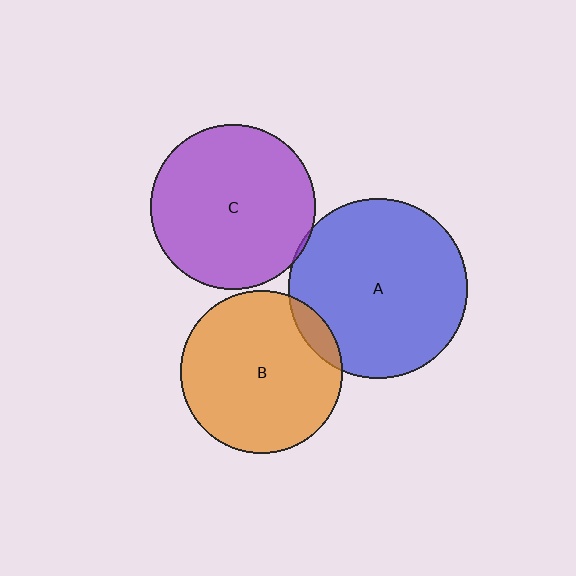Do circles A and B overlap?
Yes.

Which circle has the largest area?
Circle A (blue).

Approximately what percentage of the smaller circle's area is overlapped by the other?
Approximately 10%.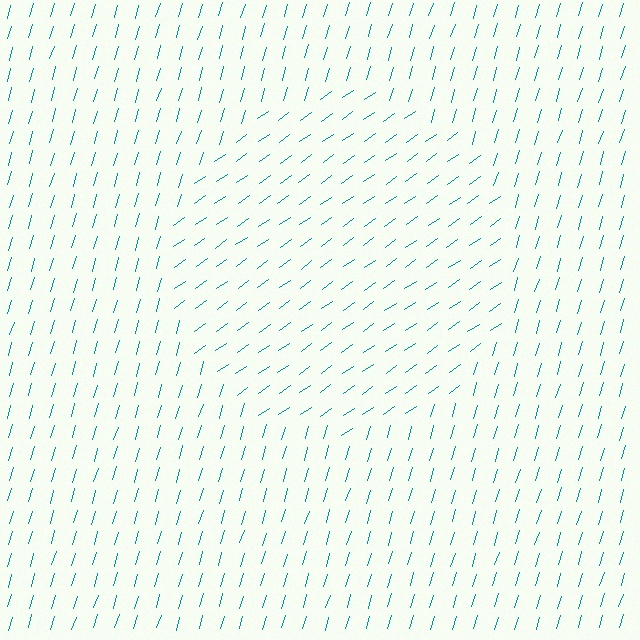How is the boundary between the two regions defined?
The boundary is defined purely by a change in line orientation (approximately 38 degrees difference). All lines are the same color and thickness.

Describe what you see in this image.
The image is filled with small teal line segments. A circle region in the image has lines oriented differently from the surrounding lines, creating a visible texture boundary.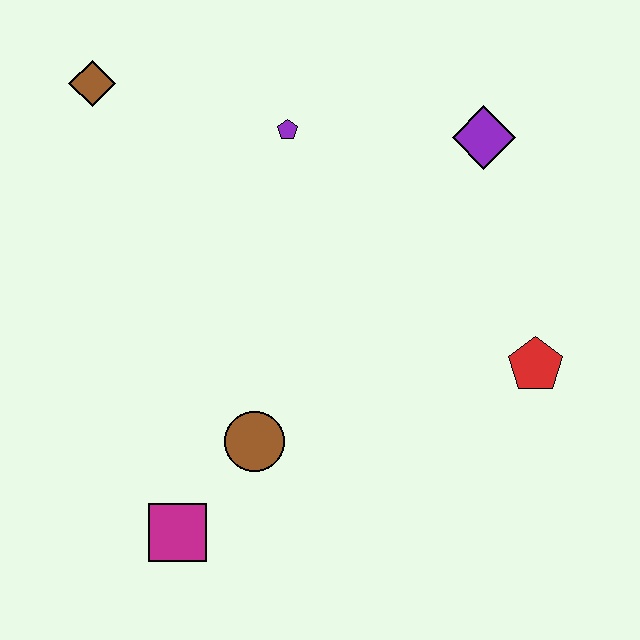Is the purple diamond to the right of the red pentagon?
No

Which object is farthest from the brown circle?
The brown diamond is farthest from the brown circle.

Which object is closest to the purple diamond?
The purple pentagon is closest to the purple diamond.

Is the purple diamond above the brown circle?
Yes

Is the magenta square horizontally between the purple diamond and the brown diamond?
Yes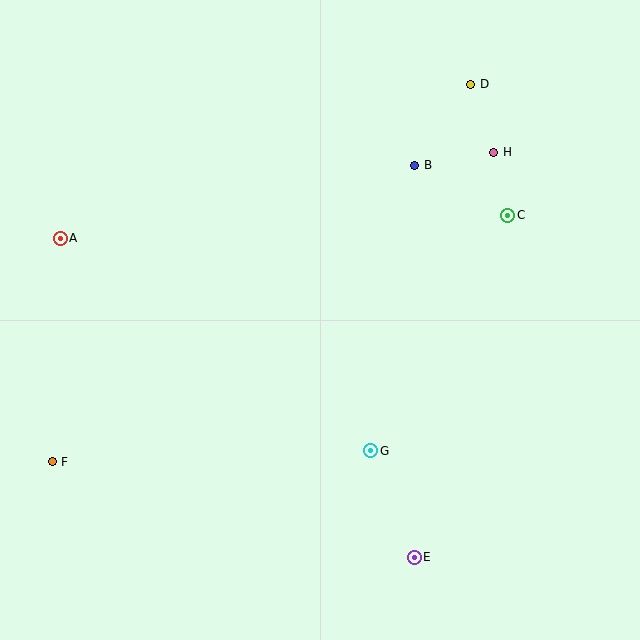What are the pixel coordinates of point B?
Point B is at (415, 165).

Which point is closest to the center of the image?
Point G at (371, 451) is closest to the center.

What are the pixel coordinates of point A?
Point A is at (60, 238).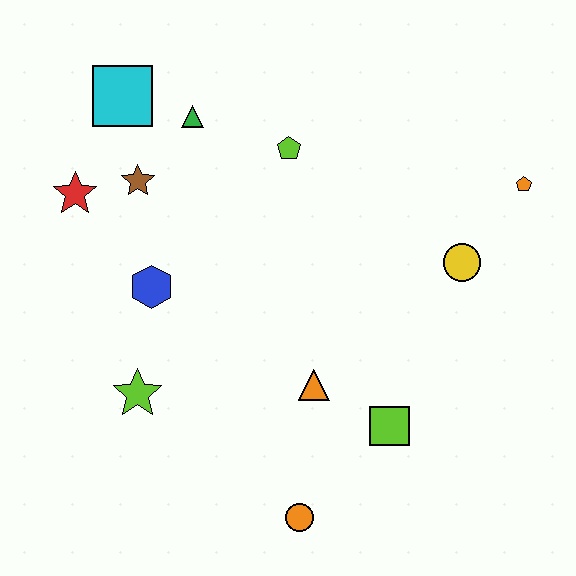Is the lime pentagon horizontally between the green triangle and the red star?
No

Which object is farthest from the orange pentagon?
The red star is farthest from the orange pentagon.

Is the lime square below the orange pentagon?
Yes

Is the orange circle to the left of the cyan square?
No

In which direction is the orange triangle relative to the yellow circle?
The orange triangle is to the left of the yellow circle.